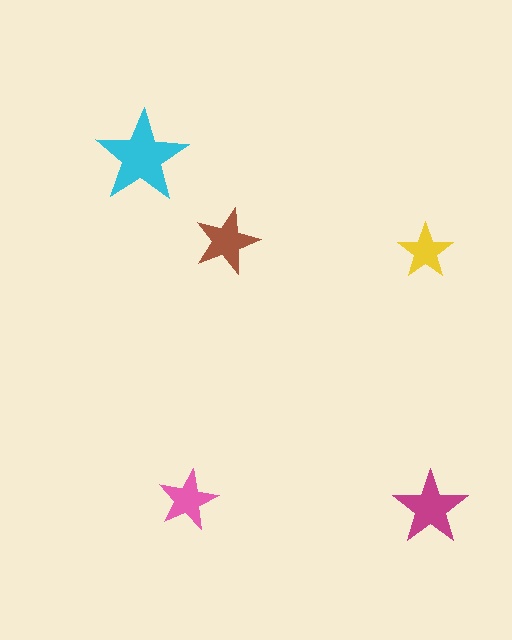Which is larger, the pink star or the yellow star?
The pink one.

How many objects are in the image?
There are 5 objects in the image.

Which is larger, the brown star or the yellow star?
The brown one.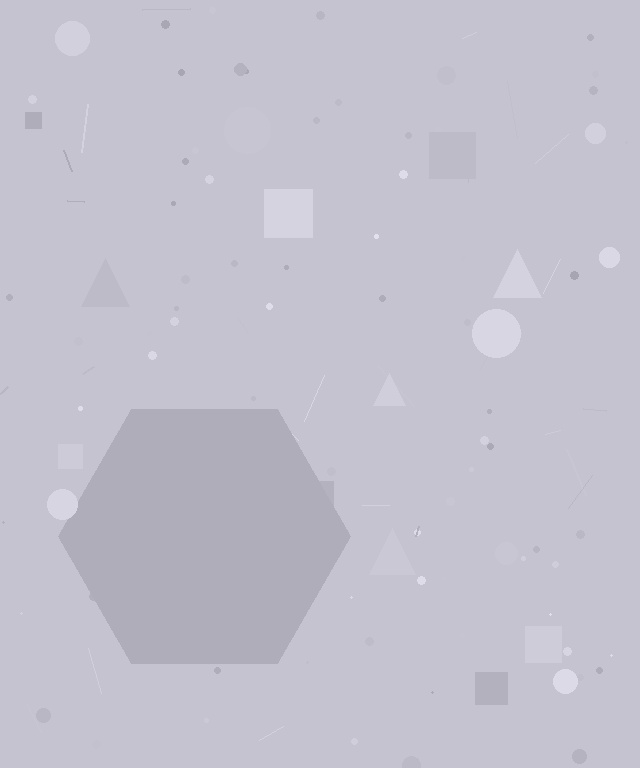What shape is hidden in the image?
A hexagon is hidden in the image.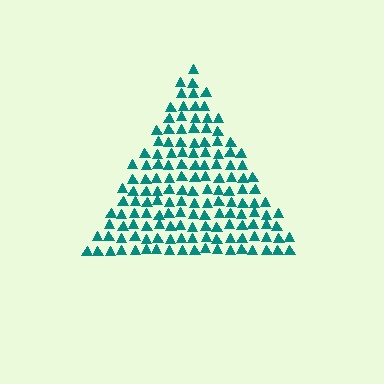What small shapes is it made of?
It is made of small triangles.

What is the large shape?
The large shape is a triangle.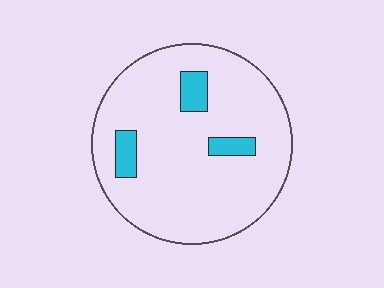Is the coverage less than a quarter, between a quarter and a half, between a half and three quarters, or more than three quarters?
Less than a quarter.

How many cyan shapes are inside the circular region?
3.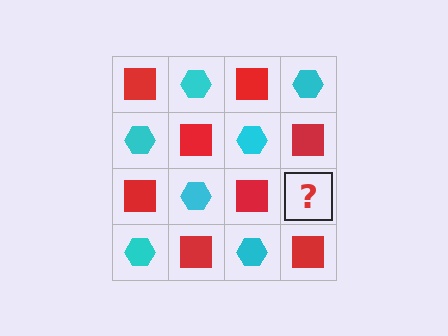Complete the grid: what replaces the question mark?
The question mark should be replaced with a cyan hexagon.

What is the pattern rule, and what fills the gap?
The rule is that it alternates red square and cyan hexagon in a checkerboard pattern. The gap should be filled with a cyan hexagon.